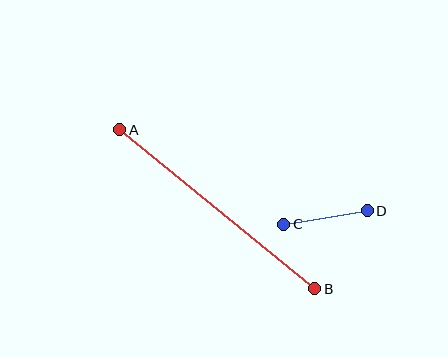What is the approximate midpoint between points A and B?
The midpoint is at approximately (217, 209) pixels.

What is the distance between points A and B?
The distance is approximately 252 pixels.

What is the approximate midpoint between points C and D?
The midpoint is at approximately (326, 217) pixels.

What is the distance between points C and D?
The distance is approximately 85 pixels.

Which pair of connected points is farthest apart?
Points A and B are farthest apart.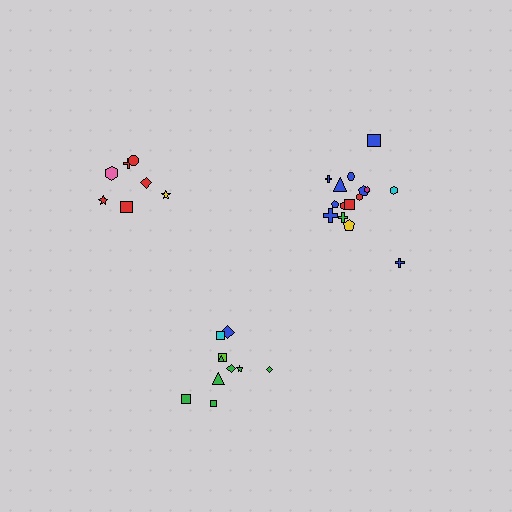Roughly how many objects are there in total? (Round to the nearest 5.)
Roughly 30 objects in total.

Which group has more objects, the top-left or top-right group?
The top-right group.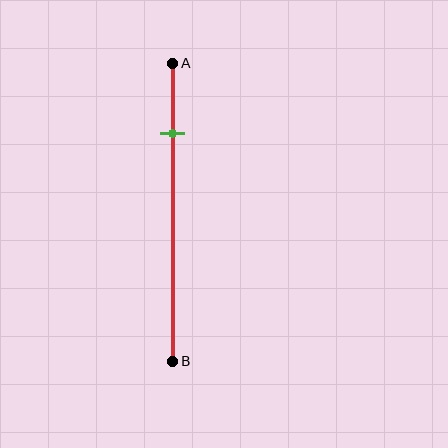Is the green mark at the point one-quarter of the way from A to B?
Yes, the mark is approximately at the one-quarter point.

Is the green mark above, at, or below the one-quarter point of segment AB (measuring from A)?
The green mark is approximately at the one-quarter point of segment AB.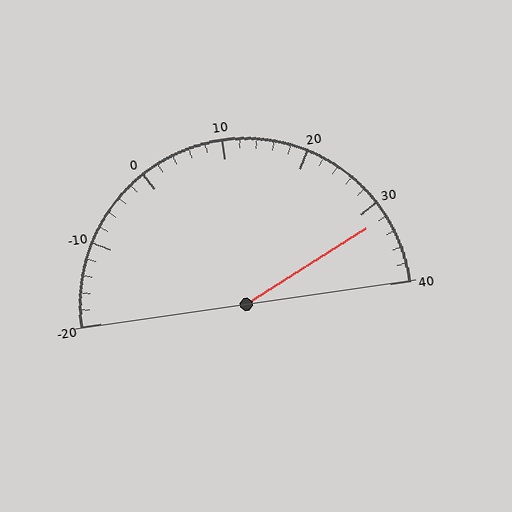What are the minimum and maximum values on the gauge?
The gauge ranges from -20 to 40.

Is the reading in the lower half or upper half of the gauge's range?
The reading is in the upper half of the range (-20 to 40).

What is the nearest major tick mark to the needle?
The nearest major tick mark is 30.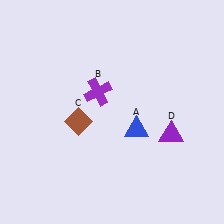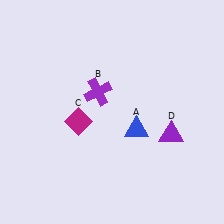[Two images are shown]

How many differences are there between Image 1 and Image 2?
There is 1 difference between the two images.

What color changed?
The diamond (C) changed from brown in Image 1 to magenta in Image 2.